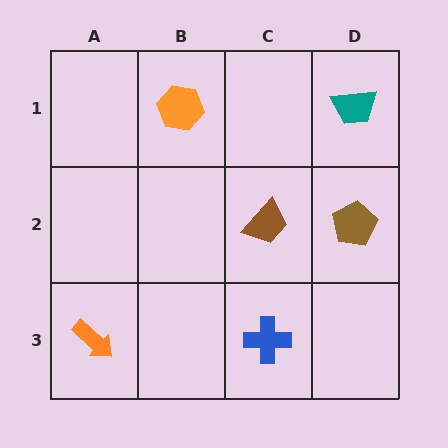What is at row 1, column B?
An orange hexagon.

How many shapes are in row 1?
2 shapes.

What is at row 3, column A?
An orange arrow.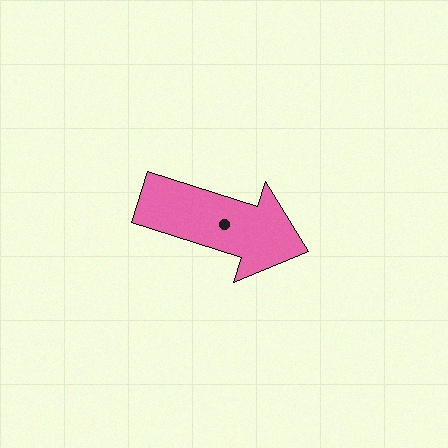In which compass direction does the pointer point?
East.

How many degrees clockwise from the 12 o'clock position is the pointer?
Approximately 108 degrees.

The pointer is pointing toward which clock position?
Roughly 4 o'clock.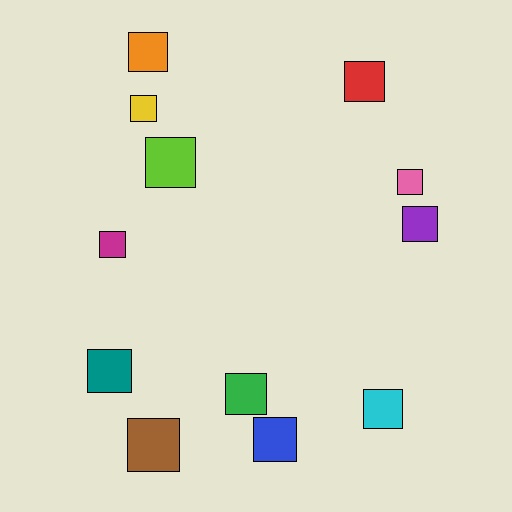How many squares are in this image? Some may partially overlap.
There are 12 squares.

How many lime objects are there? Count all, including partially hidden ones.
There is 1 lime object.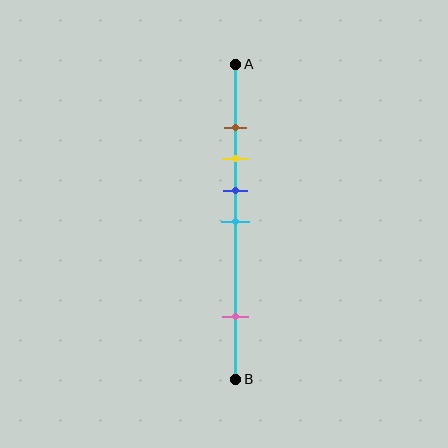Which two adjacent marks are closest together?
The brown and yellow marks are the closest adjacent pair.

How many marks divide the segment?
There are 5 marks dividing the segment.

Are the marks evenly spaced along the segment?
No, the marks are not evenly spaced.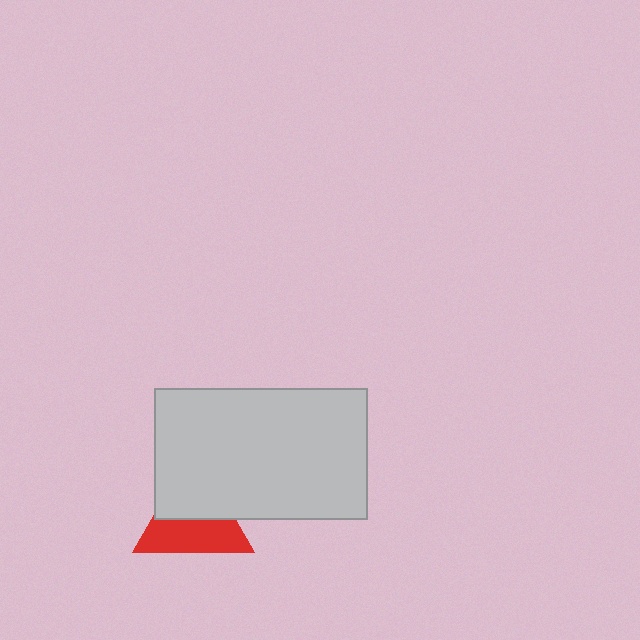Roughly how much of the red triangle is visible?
About half of it is visible (roughly 53%).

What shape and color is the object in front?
The object in front is a light gray rectangle.